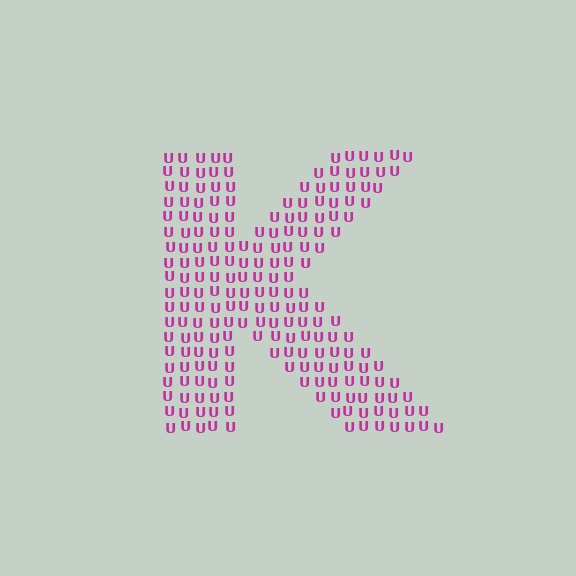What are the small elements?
The small elements are letter U's.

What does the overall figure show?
The overall figure shows the letter K.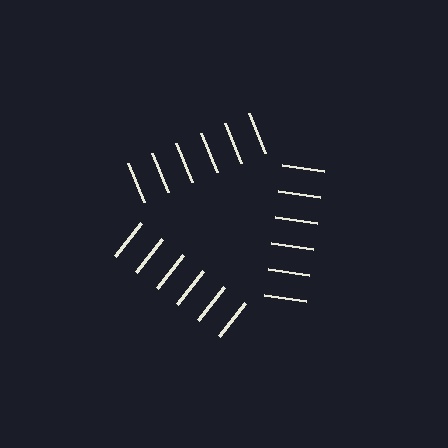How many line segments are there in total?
18 — 6 along each of the 3 edges.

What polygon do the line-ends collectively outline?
An illusory triangle — the line segments terminate on its edges but no continuous stroke is drawn.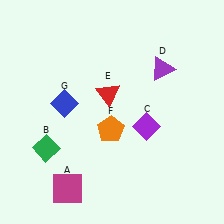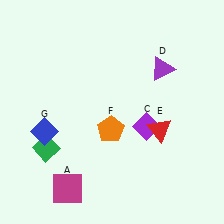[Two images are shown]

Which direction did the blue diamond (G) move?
The blue diamond (G) moved down.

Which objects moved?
The objects that moved are: the red triangle (E), the blue diamond (G).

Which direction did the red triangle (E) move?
The red triangle (E) moved right.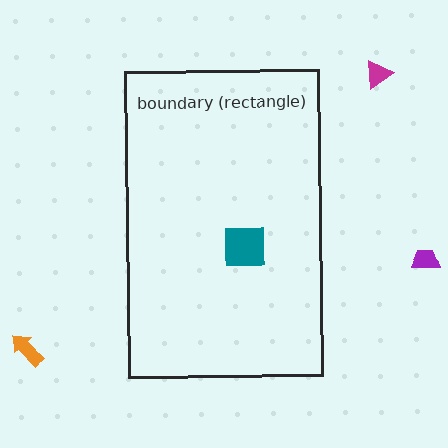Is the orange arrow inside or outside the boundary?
Outside.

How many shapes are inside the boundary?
1 inside, 3 outside.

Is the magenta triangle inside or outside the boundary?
Outside.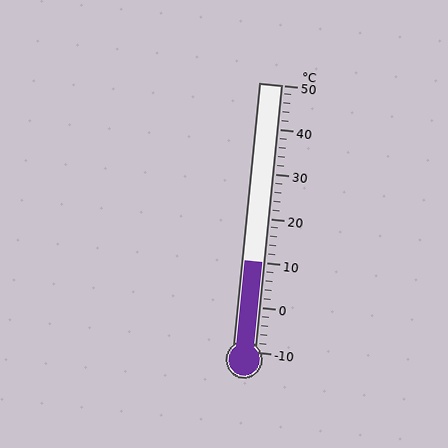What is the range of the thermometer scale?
The thermometer scale ranges from -10°C to 50°C.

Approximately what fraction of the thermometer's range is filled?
The thermometer is filled to approximately 35% of its range.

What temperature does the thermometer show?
The thermometer shows approximately 10°C.